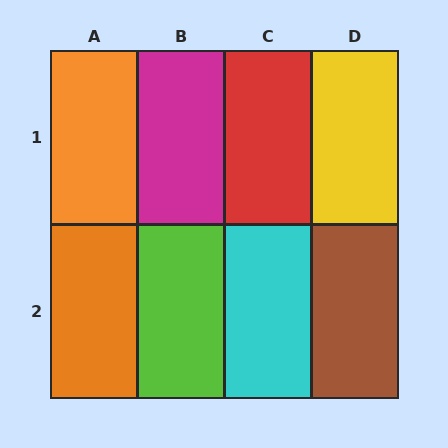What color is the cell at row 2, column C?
Cyan.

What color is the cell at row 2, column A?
Orange.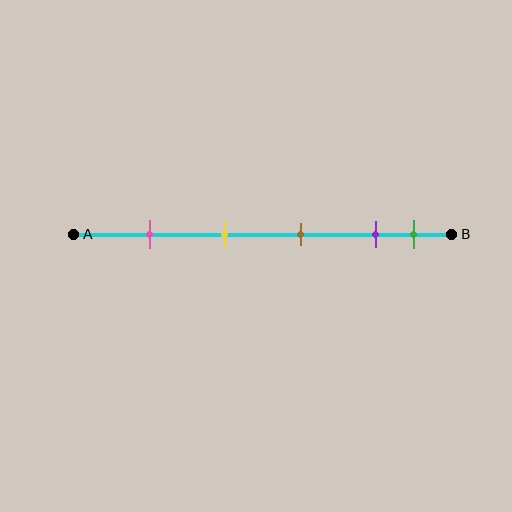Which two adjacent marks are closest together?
The purple and green marks are the closest adjacent pair.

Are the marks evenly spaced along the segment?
No, the marks are not evenly spaced.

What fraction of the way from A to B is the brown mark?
The brown mark is approximately 60% (0.6) of the way from A to B.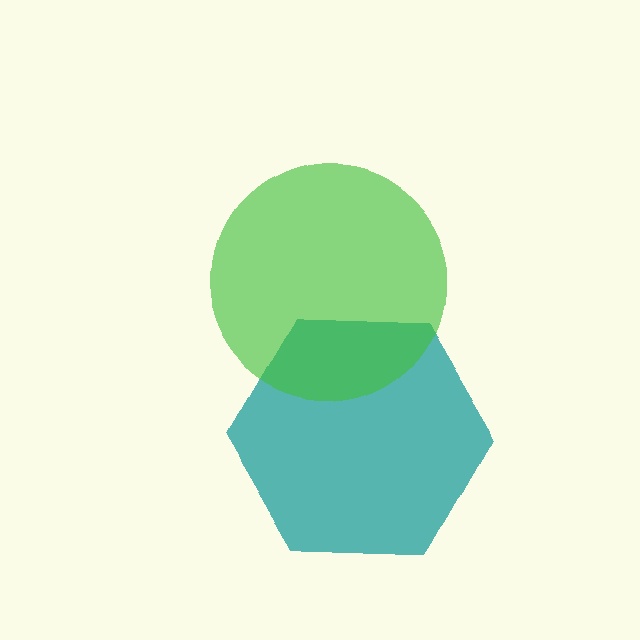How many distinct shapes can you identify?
There are 2 distinct shapes: a teal hexagon, a green circle.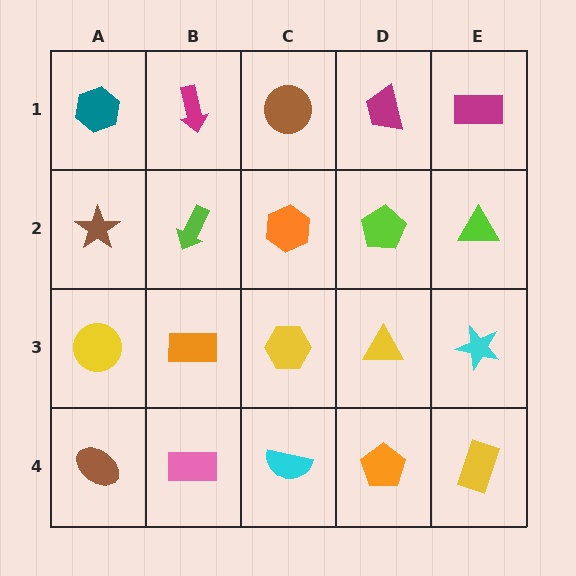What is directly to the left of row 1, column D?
A brown circle.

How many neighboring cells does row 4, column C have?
3.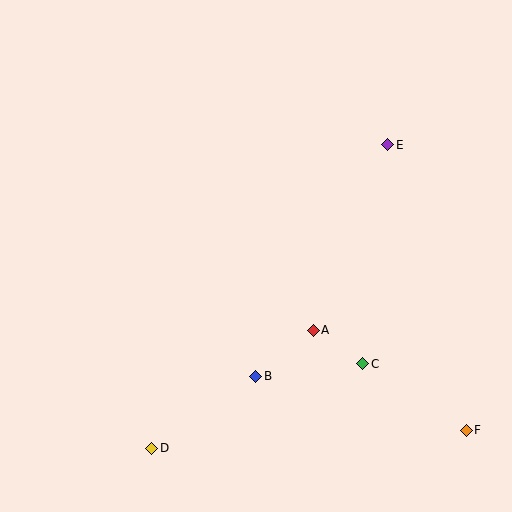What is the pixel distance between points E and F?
The distance between E and F is 296 pixels.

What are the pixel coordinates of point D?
Point D is at (152, 448).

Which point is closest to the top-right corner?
Point E is closest to the top-right corner.